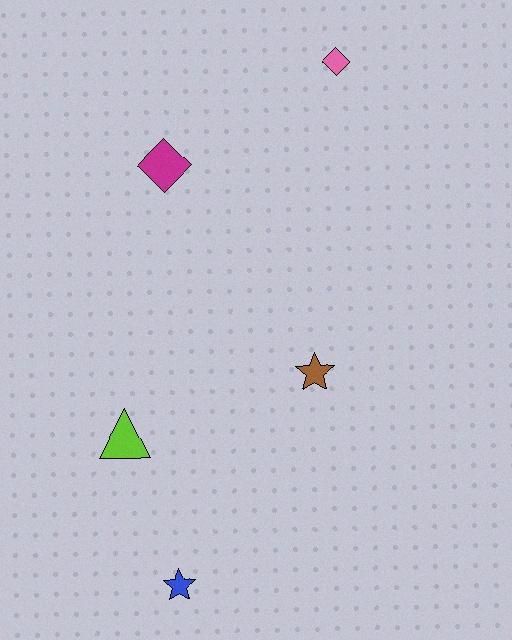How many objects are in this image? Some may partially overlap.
There are 5 objects.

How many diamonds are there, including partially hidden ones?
There are 2 diamonds.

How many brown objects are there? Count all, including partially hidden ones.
There is 1 brown object.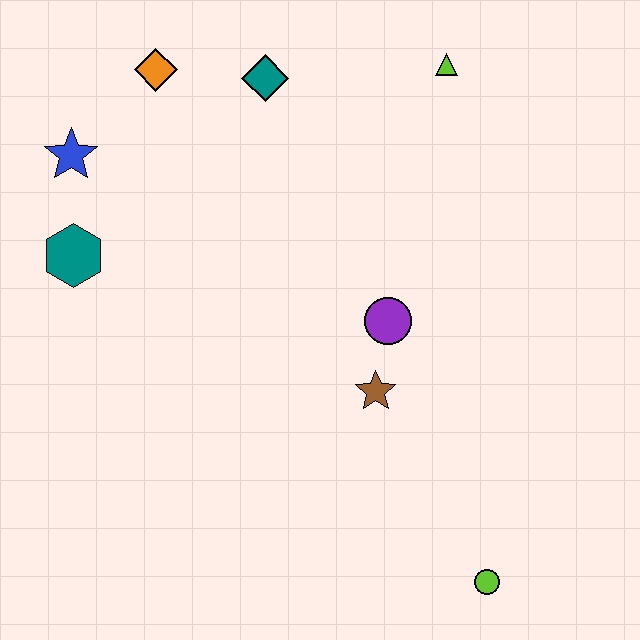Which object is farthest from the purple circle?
The blue star is farthest from the purple circle.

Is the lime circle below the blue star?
Yes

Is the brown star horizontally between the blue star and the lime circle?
Yes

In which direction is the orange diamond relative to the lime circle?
The orange diamond is above the lime circle.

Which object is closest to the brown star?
The purple circle is closest to the brown star.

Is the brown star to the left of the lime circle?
Yes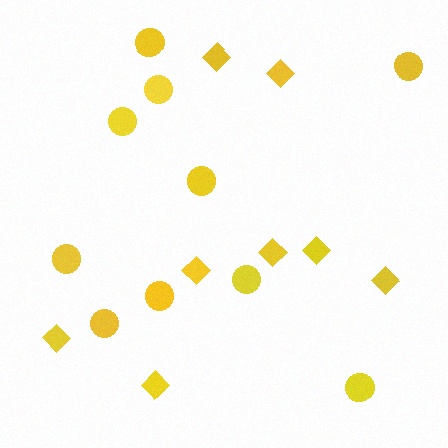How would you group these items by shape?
There are 2 groups: one group of diamonds (8) and one group of circles (10).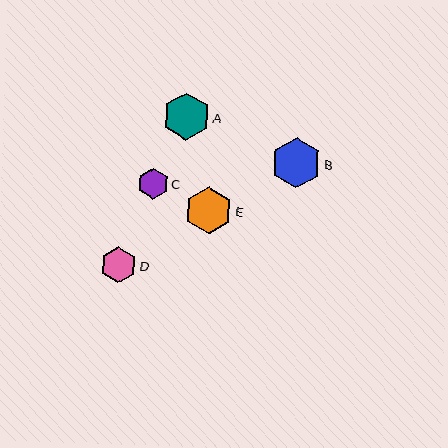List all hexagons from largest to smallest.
From largest to smallest: B, E, A, D, C.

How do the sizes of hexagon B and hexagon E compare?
Hexagon B and hexagon E are approximately the same size.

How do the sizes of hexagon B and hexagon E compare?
Hexagon B and hexagon E are approximately the same size.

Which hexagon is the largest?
Hexagon B is the largest with a size of approximately 51 pixels.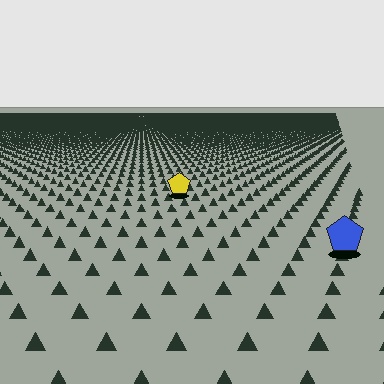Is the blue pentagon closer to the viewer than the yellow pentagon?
Yes. The blue pentagon is closer — you can tell from the texture gradient: the ground texture is coarser near it.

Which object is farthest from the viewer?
The yellow pentagon is farthest from the viewer. It appears smaller and the ground texture around it is denser.